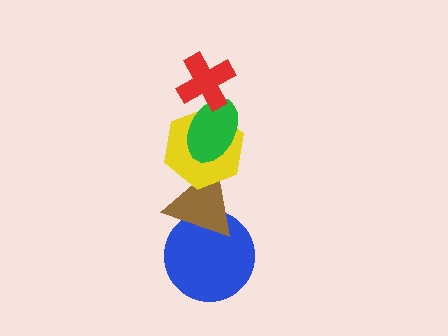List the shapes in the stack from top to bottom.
From top to bottom: the red cross, the green ellipse, the yellow hexagon, the brown triangle, the blue circle.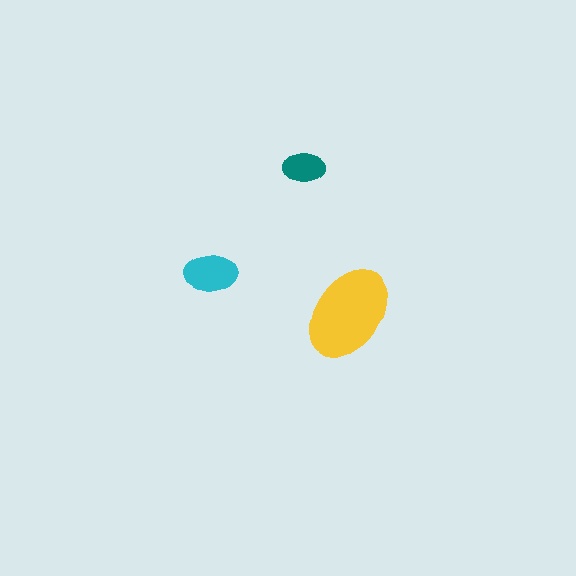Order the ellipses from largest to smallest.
the yellow one, the cyan one, the teal one.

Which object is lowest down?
The yellow ellipse is bottommost.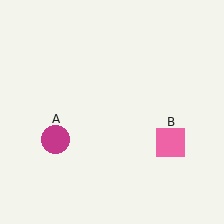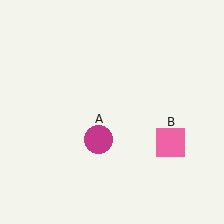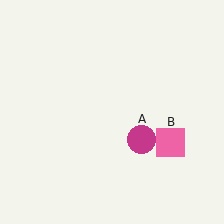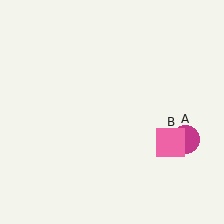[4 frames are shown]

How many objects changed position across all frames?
1 object changed position: magenta circle (object A).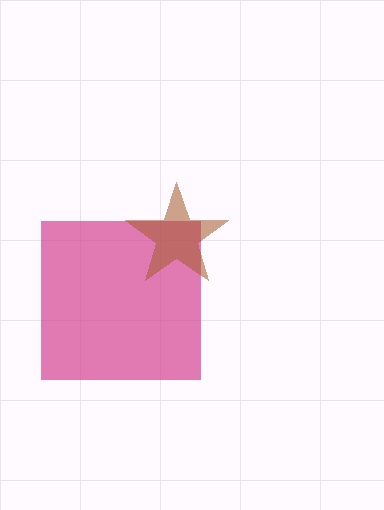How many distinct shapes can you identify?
There are 2 distinct shapes: a magenta square, a brown star.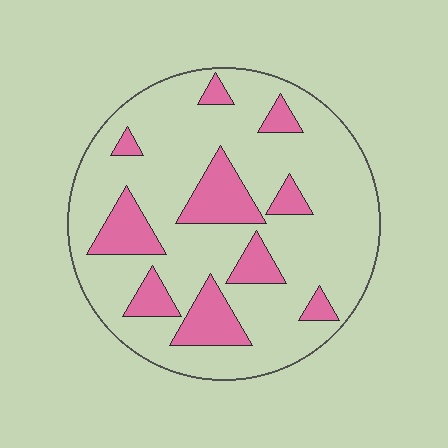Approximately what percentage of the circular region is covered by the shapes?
Approximately 20%.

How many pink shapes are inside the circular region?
10.